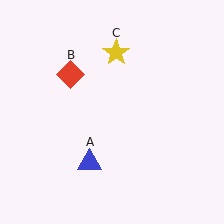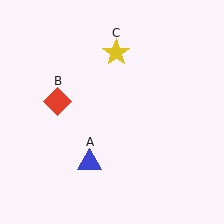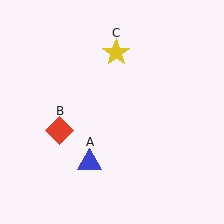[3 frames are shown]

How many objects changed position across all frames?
1 object changed position: red diamond (object B).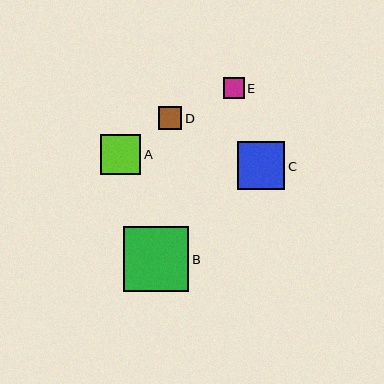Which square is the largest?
Square B is the largest with a size of approximately 65 pixels.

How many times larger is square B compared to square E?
Square B is approximately 3.1 times the size of square E.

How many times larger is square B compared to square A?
Square B is approximately 1.6 times the size of square A.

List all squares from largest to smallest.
From largest to smallest: B, C, A, D, E.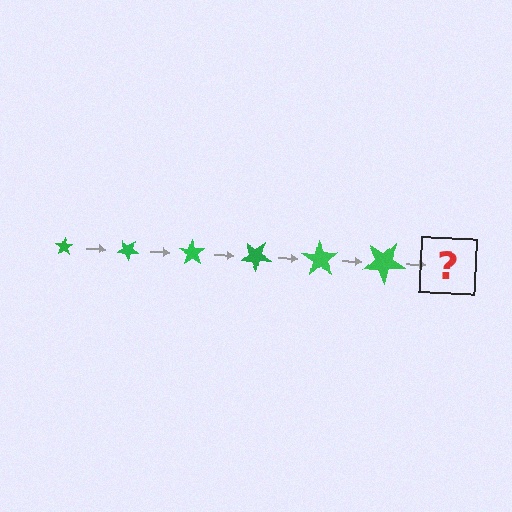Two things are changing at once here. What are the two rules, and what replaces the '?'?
The two rules are that the star grows larger each step and it rotates 35 degrees each step. The '?' should be a star, larger than the previous one and rotated 210 degrees from the start.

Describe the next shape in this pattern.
It should be a star, larger than the previous one and rotated 210 degrees from the start.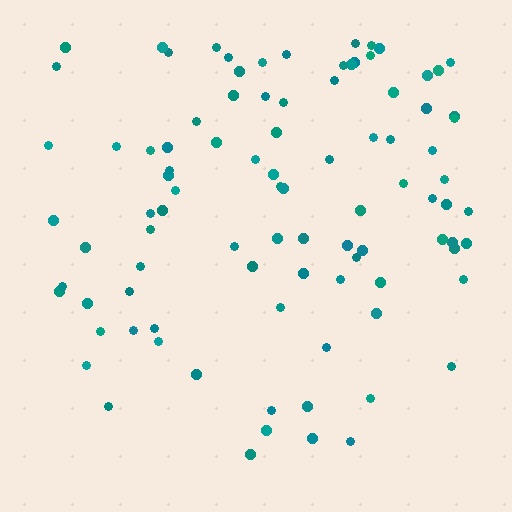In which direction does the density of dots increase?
From bottom to top, with the top side densest.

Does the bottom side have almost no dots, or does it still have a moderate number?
Still a moderate number, just noticeably fewer than the top.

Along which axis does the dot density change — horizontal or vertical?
Vertical.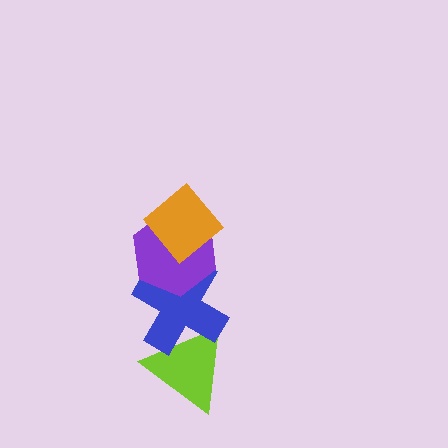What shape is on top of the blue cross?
The purple hexagon is on top of the blue cross.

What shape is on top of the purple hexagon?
The orange diamond is on top of the purple hexagon.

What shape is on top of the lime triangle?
The blue cross is on top of the lime triangle.